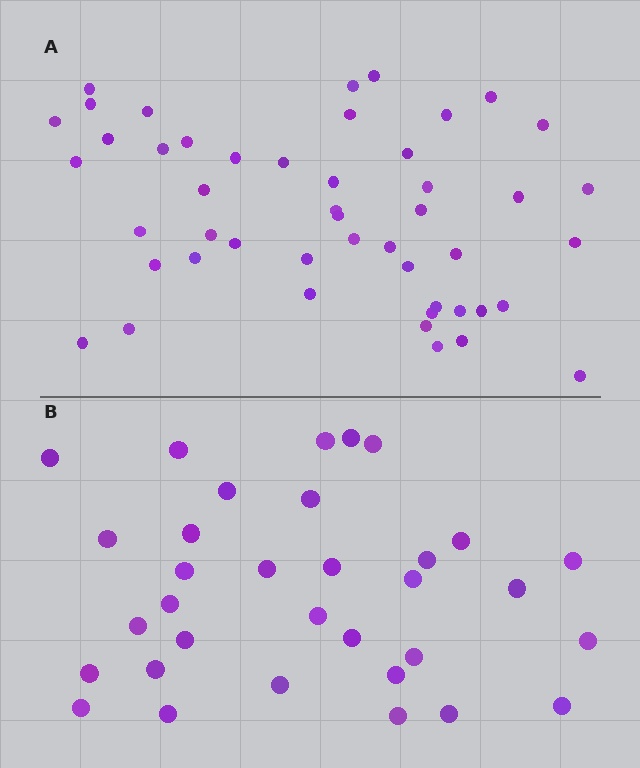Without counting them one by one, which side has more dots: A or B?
Region A (the top region) has more dots.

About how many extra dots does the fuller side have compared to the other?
Region A has approximately 15 more dots than region B.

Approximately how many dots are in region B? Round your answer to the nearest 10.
About 30 dots. (The exact count is 33, which rounds to 30.)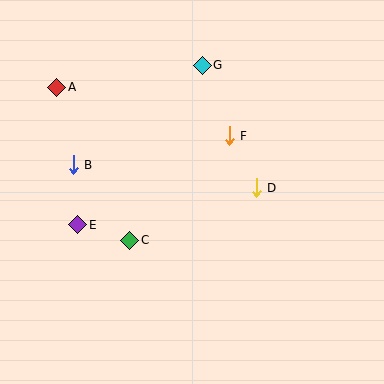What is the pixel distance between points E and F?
The distance between E and F is 176 pixels.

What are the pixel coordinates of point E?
Point E is at (78, 225).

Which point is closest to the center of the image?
Point D at (256, 188) is closest to the center.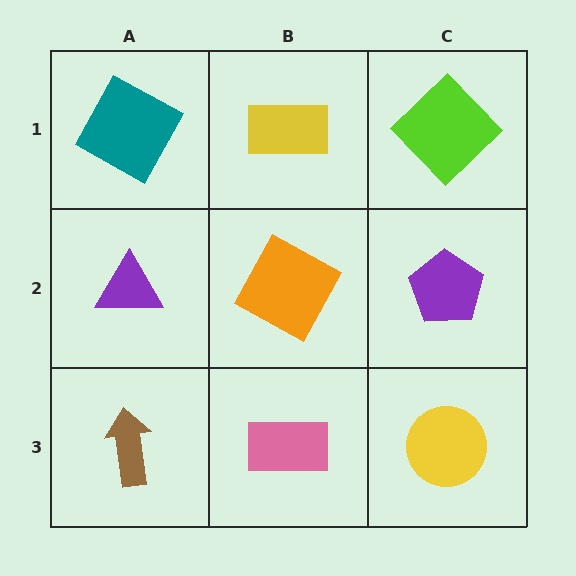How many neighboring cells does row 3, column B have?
3.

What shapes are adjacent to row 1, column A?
A purple triangle (row 2, column A), a yellow rectangle (row 1, column B).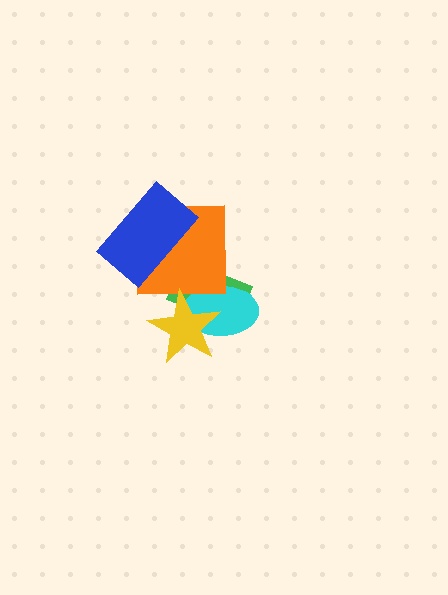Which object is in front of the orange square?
The blue rectangle is in front of the orange square.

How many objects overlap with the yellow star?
2 objects overlap with the yellow star.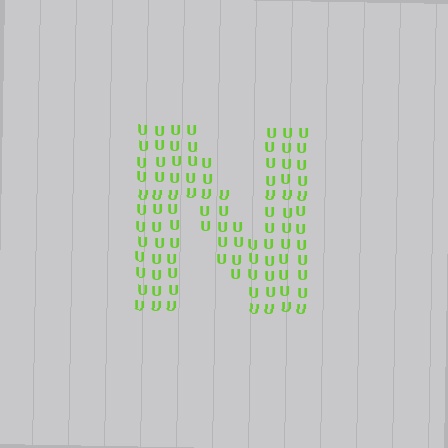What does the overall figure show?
The overall figure shows the letter N.